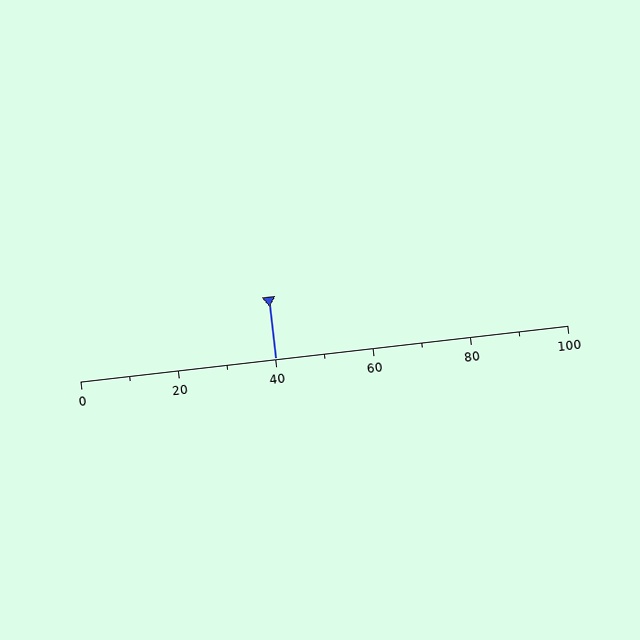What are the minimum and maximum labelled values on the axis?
The axis runs from 0 to 100.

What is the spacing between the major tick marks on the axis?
The major ticks are spaced 20 apart.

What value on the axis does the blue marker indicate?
The marker indicates approximately 40.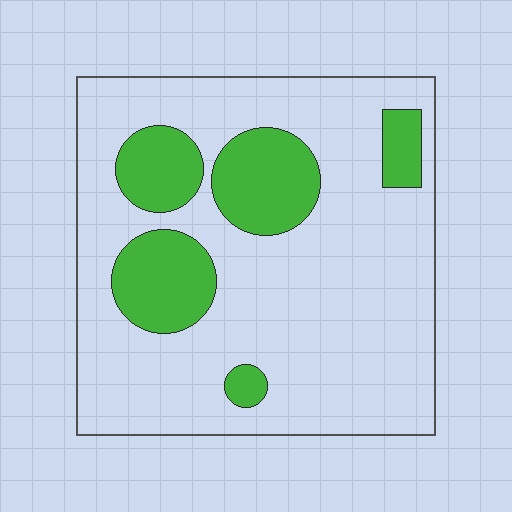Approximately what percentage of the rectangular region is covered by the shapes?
Approximately 20%.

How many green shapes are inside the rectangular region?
5.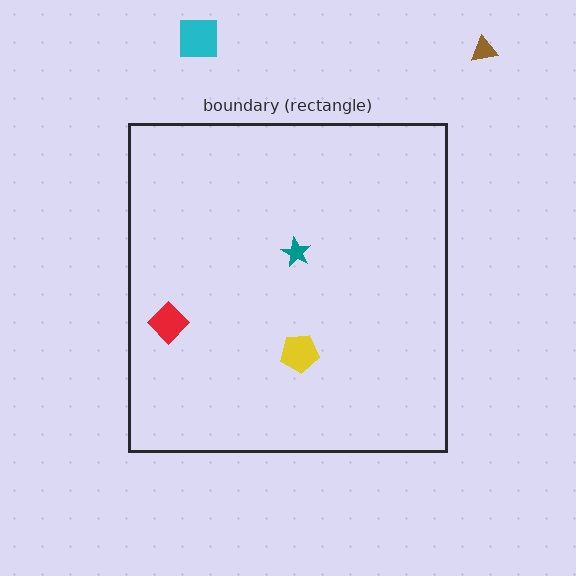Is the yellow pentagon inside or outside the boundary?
Inside.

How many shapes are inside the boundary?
3 inside, 2 outside.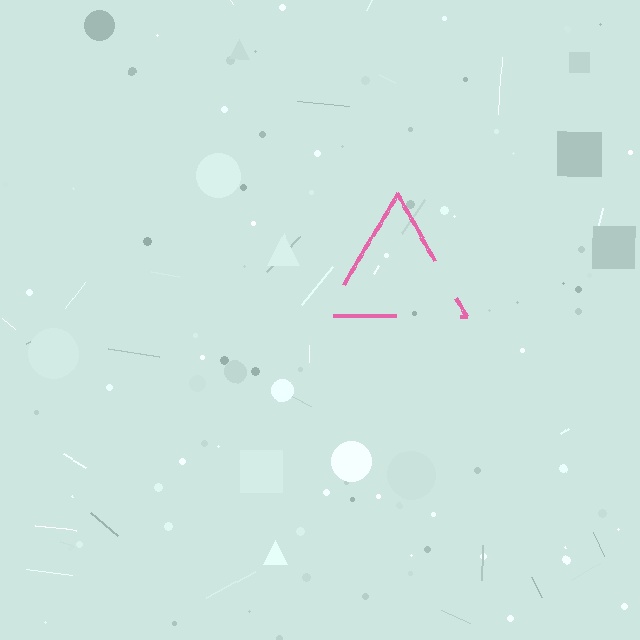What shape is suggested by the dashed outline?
The dashed outline suggests a triangle.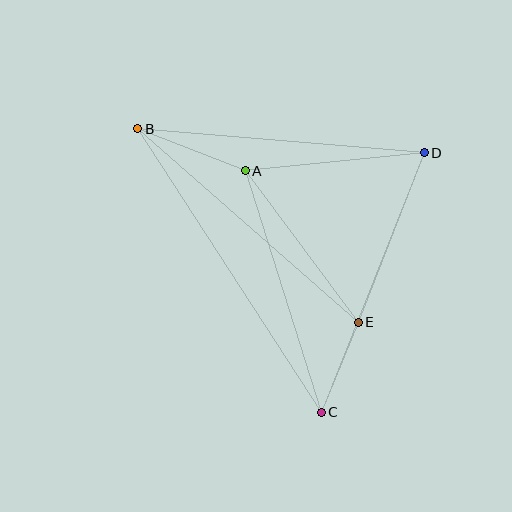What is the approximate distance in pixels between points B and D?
The distance between B and D is approximately 287 pixels.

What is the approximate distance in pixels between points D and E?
The distance between D and E is approximately 182 pixels.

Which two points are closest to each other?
Points C and E are closest to each other.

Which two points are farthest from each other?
Points B and C are farthest from each other.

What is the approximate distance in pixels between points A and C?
The distance between A and C is approximately 253 pixels.